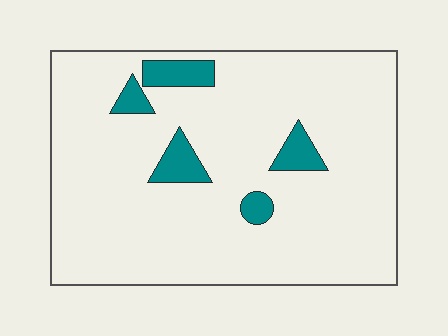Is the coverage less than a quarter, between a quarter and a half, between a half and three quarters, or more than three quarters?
Less than a quarter.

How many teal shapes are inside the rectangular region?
5.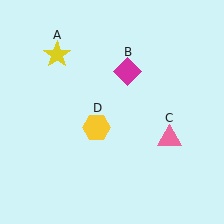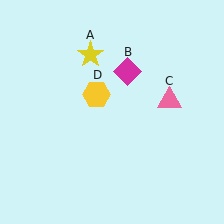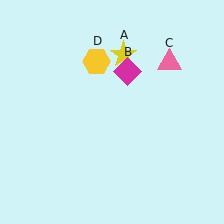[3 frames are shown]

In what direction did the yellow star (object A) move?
The yellow star (object A) moved right.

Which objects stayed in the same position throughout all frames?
Magenta diamond (object B) remained stationary.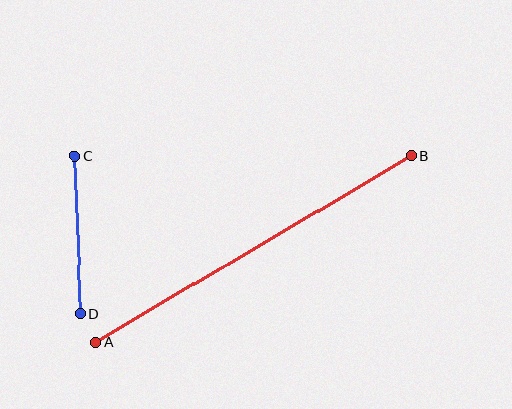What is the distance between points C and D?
The distance is approximately 158 pixels.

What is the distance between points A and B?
The distance is approximately 366 pixels.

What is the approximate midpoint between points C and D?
The midpoint is at approximately (78, 234) pixels.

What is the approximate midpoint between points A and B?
The midpoint is at approximately (254, 249) pixels.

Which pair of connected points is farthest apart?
Points A and B are farthest apart.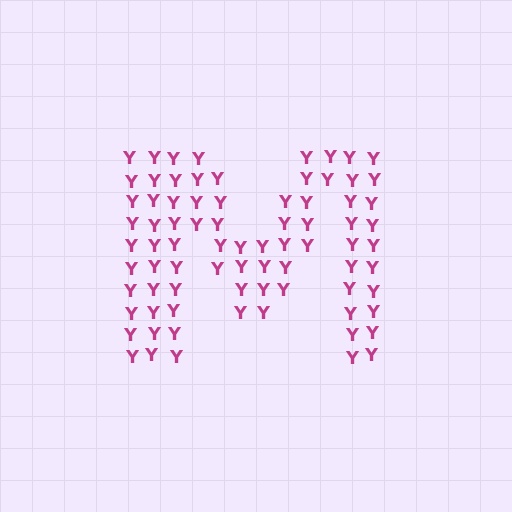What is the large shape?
The large shape is the letter M.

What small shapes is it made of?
It is made of small letter Y's.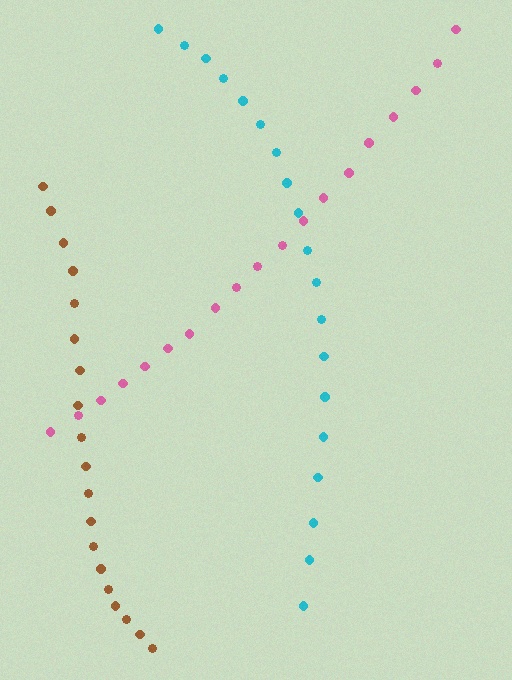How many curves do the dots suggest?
There are 3 distinct paths.